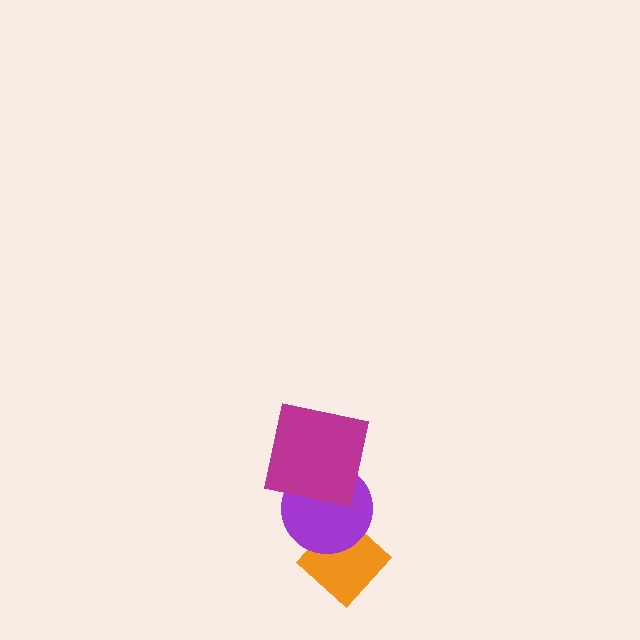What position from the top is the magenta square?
The magenta square is 1st from the top.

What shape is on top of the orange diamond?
The purple circle is on top of the orange diamond.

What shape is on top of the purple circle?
The magenta square is on top of the purple circle.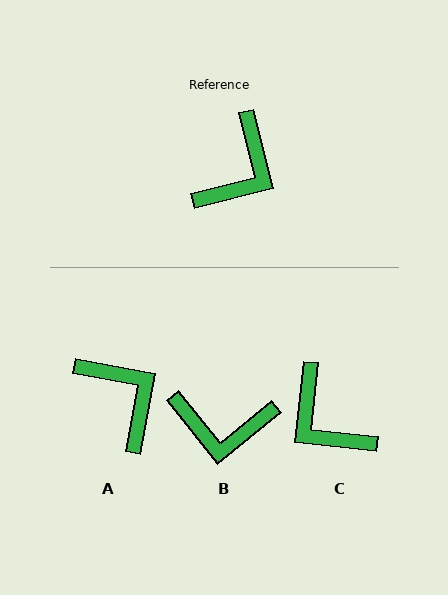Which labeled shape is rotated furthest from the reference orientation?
C, about 110 degrees away.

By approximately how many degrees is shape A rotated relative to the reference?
Approximately 65 degrees counter-clockwise.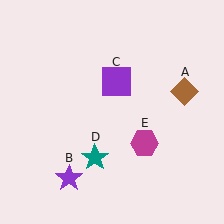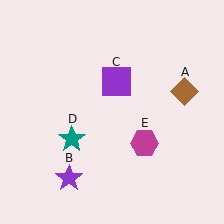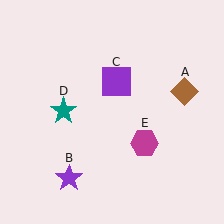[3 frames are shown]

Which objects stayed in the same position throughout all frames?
Brown diamond (object A) and purple star (object B) and purple square (object C) and magenta hexagon (object E) remained stationary.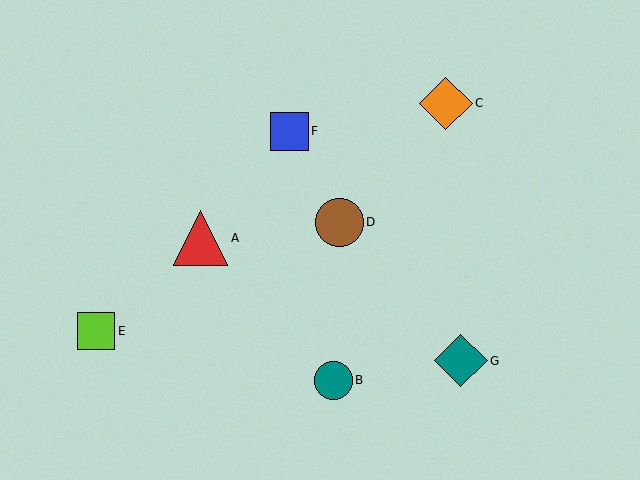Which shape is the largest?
The red triangle (labeled A) is the largest.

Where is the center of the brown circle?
The center of the brown circle is at (339, 222).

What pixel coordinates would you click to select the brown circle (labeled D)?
Click at (339, 222) to select the brown circle D.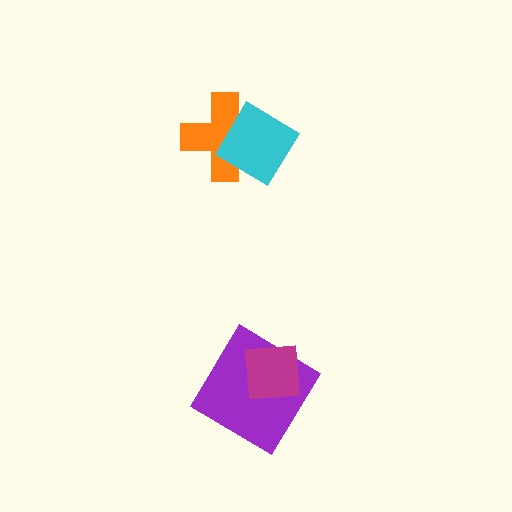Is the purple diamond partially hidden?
Yes, it is partially covered by another shape.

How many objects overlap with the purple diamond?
1 object overlaps with the purple diamond.